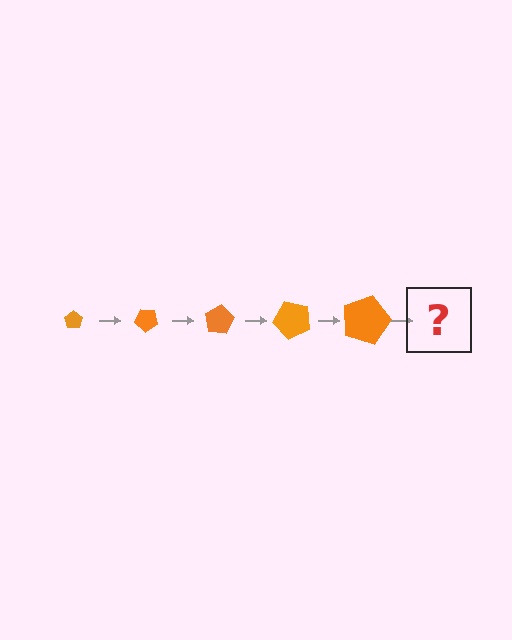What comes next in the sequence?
The next element should be a pentagon, larger than the previous one and rotated 200 degrees from the start.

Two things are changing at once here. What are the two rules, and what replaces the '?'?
The two rules are that the pentagon grows larger each step and it rotates 40 degrees each step. The '?' should be a pentagon, larger than the previous one and rotated 200 degrees from the start.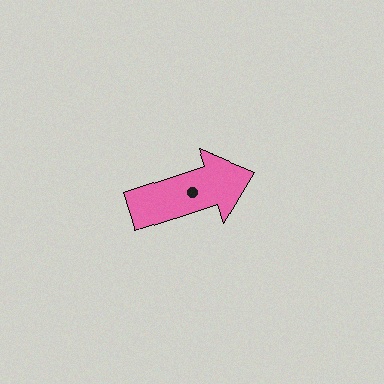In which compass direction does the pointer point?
East.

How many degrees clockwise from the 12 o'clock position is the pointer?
Approximately 72 degrees.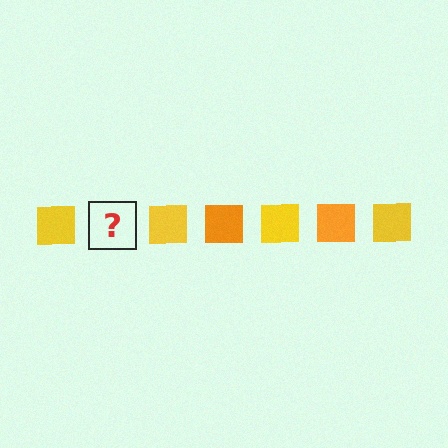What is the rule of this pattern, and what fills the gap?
The rule is that the pattern cycles through yellow, orange squares. The gap should be filled with an orange square.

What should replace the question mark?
The question mark should be replaced with an orange square.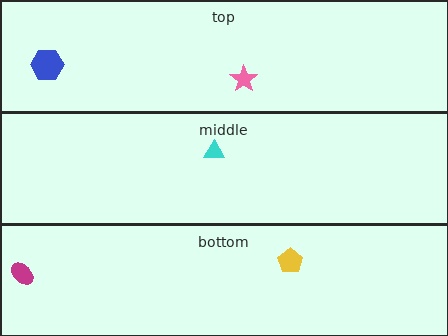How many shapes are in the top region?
2.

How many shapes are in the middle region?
1.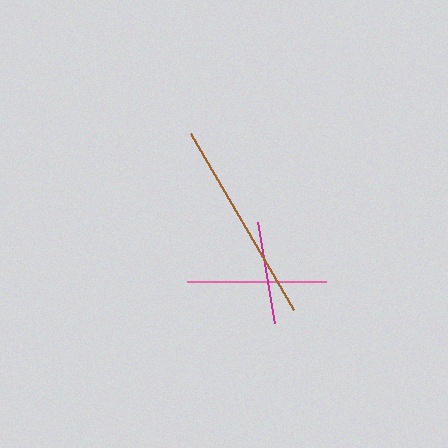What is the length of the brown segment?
The brown segment is approximately 203 pixels long.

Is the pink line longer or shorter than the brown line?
The brown line is longer than the pink line.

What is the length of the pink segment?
The pink segment is approximately 139 pixels long.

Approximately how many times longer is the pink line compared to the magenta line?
The pink line is approximately 1.4 times the length of the magenta line.